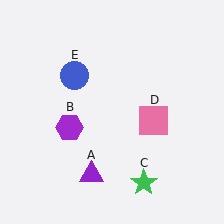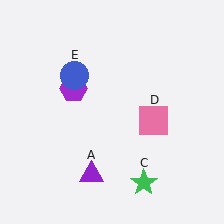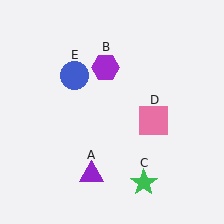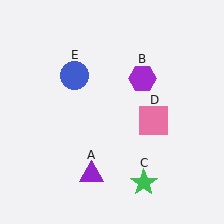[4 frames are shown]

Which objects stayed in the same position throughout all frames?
Purple triangle (object A) and green star (object C) and pink square (object D) and blue circle (object E) remained stationary.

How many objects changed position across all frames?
1 object changed position: purple hexagon (object B).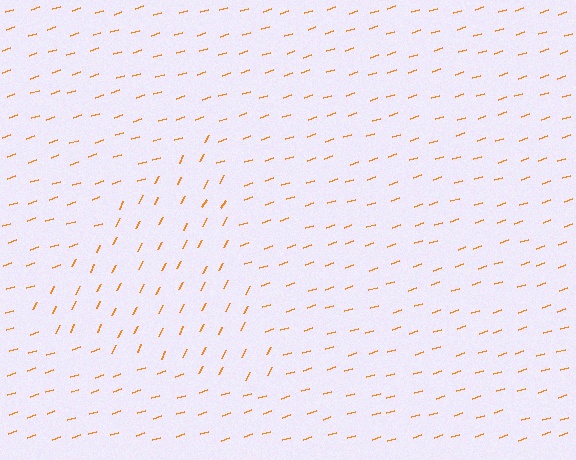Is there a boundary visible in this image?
Yes, there is a texture boundary formed by a change in line orientation.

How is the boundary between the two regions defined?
The boundary is defined purely by a change in line orientation (approximately 45 degrees difference). All lines are the same color and thickness.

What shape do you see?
I see a triangle.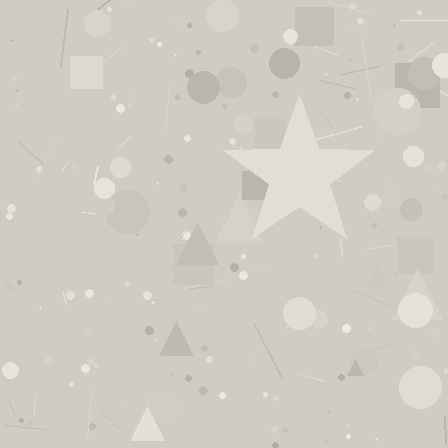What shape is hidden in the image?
A star is hidden in the image.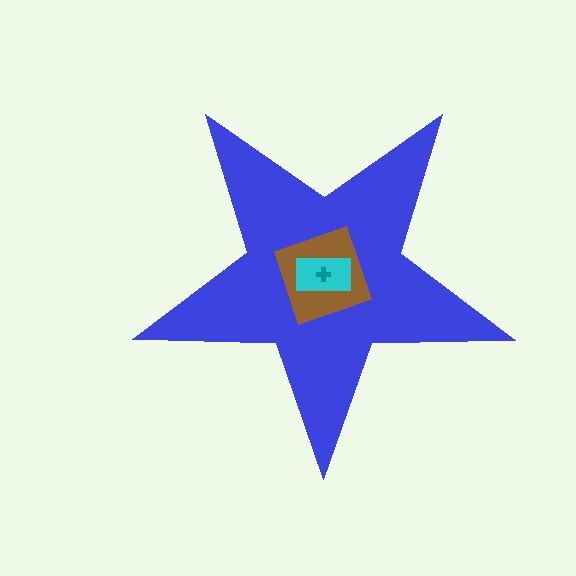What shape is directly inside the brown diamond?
The cyan rectangle.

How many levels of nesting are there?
4.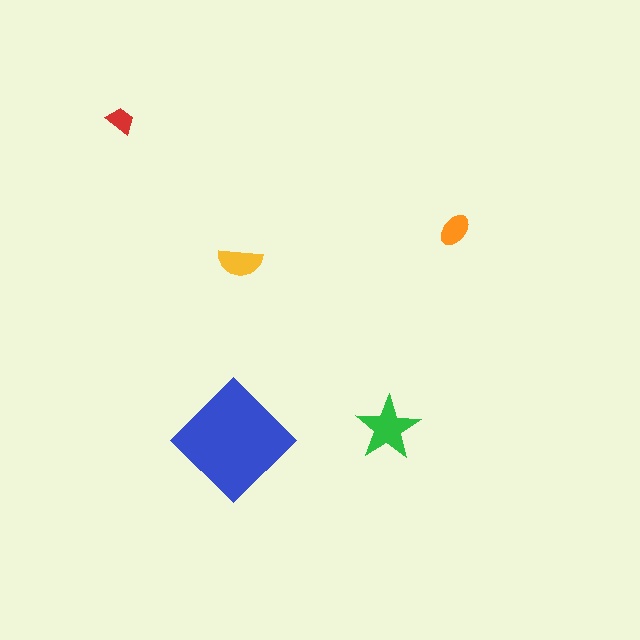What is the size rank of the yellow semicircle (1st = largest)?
3rd.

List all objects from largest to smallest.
The blue diamond, the green star, the yellow semicircle, the orange ellipse, the red trapezoid.